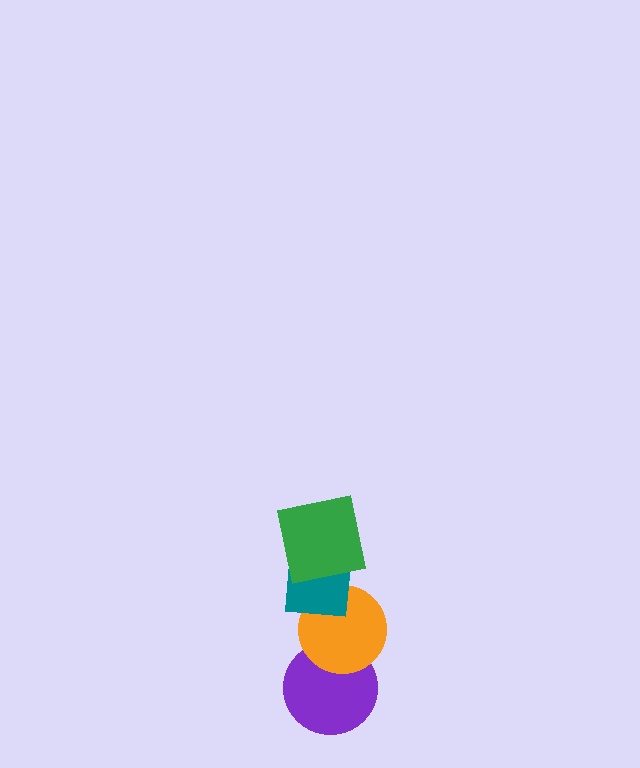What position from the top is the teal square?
The teal square is 2nd from the top.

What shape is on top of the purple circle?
The orange circle is on top of the purple circle.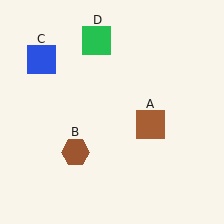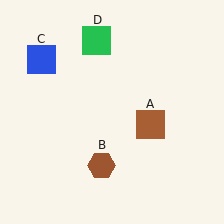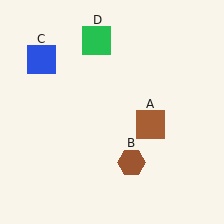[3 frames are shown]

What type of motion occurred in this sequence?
The brown hexagon (object B) rotated counterclockwise around the center of the scene.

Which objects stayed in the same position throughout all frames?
Brown square (object A) and blue square (object C) and green square (object D) remained stationary.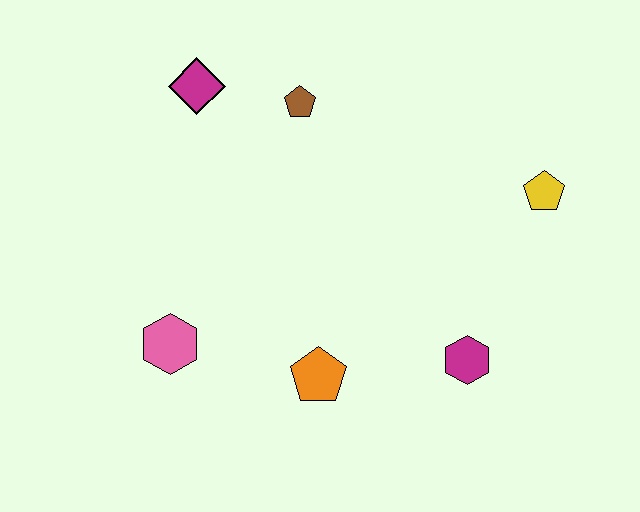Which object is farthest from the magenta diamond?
The magenta hexagon is farthest from the magenta diamond.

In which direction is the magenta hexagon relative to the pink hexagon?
The magenta hexagon is to the right of the pink hexagon.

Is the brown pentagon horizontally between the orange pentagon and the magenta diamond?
Yes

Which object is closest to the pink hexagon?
The orange pentagon is closest to the pink hexagon.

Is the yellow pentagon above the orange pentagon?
Yes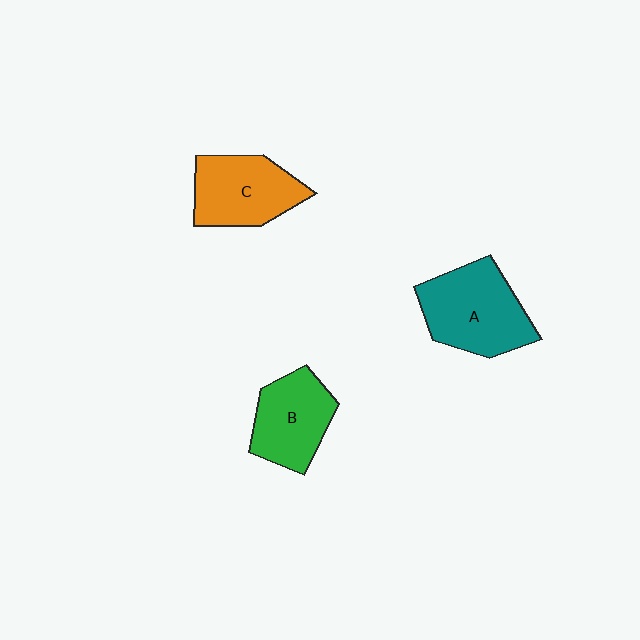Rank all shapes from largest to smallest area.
From largest to smallest: A (teal), C (orange), B (green).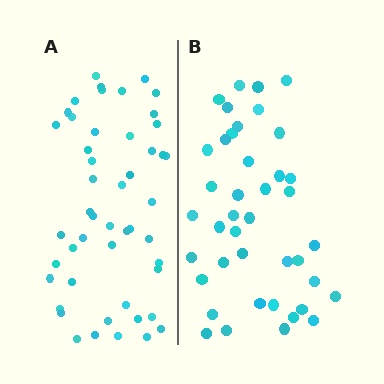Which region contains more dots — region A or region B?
Region A (the left region) has more dots.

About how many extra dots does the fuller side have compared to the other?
Region A has roughly 8 or so more dots than region B.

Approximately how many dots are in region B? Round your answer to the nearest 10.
About 40 dots. (The exact count is 41, which rounds to 40.)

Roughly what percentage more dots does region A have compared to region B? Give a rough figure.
About 20% more.